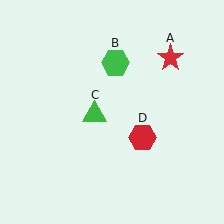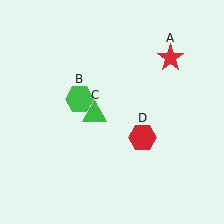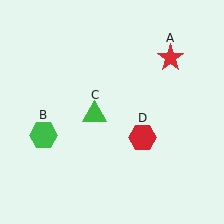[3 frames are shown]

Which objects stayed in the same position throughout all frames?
Red star (object A) and green triangle (object C) and red hexagon (object D) remained stationary.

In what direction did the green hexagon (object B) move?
The green hexagon (object B) moved down and to the left.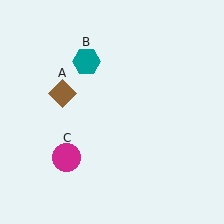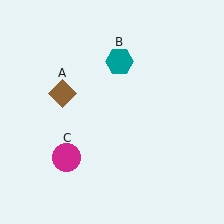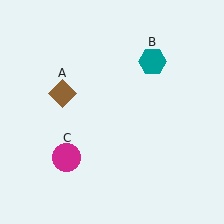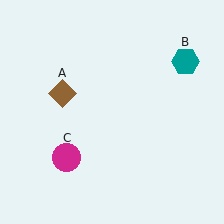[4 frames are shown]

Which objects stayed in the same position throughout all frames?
Brown diamond (object A) and magenta circle (object C) remained stationary.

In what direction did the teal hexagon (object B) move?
The teal hexagon (object B) moved right.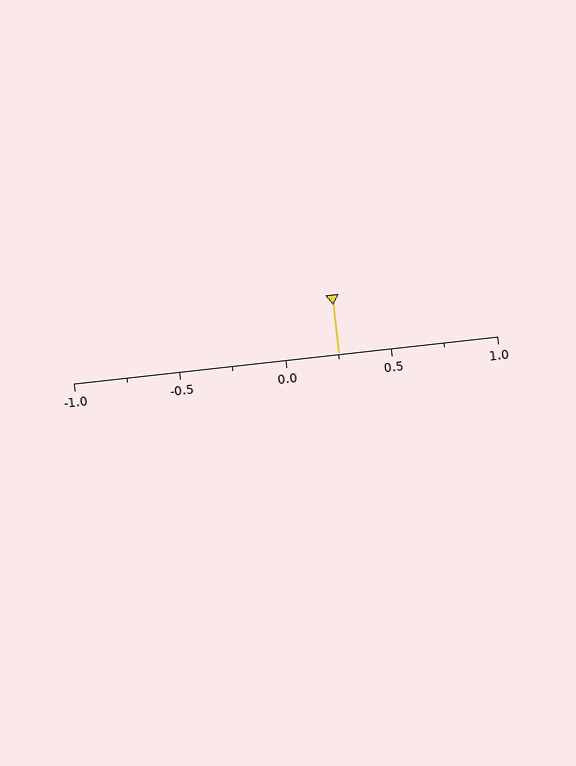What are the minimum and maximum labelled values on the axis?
The axis runs from -1.0 to 1.0.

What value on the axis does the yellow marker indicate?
The marker indicates approximately 0.25.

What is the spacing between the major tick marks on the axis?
The major ticks are spaced 0.5 apart.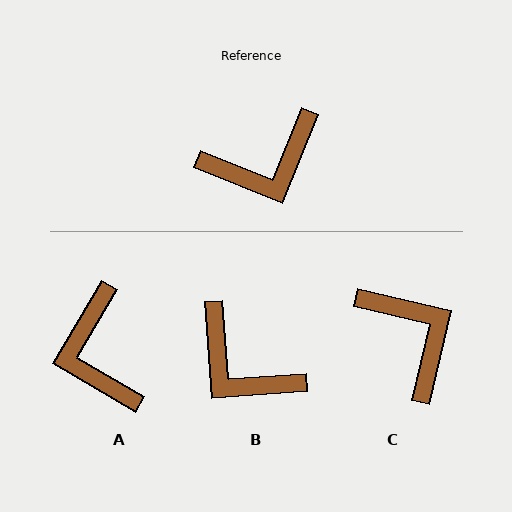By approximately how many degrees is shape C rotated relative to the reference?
Approximately 99 degrees counter-clockwise.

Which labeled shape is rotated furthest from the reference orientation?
C, about 99 degrees away.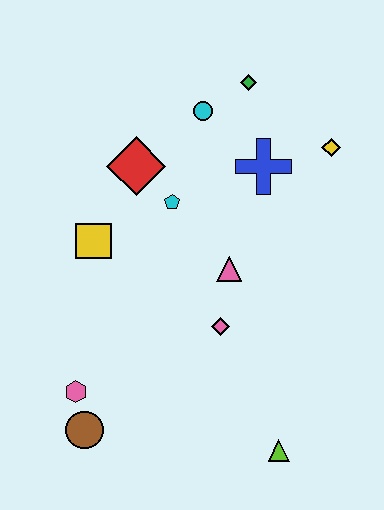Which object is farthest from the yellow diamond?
The brown circle is farthest from the yellow diamond.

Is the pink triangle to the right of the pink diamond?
Yes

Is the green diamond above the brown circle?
Yes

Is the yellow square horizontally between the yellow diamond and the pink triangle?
No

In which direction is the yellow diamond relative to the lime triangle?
The yellow diamond is above the lime triangle.